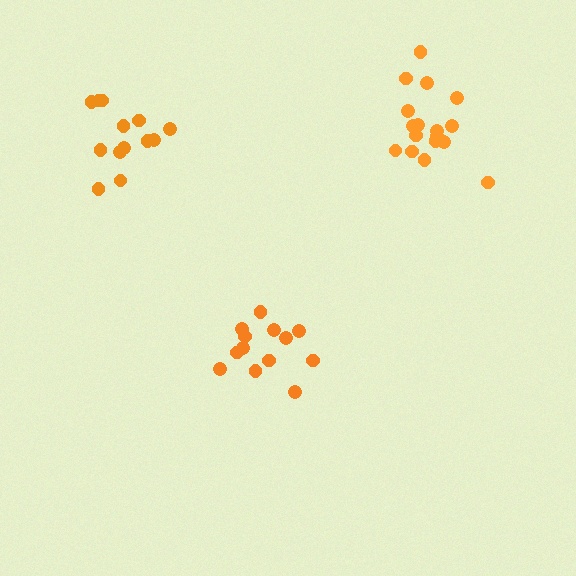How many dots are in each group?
Group 1: 17 dots, Group 2: 13 dots, Group 3: 13 dots (43 total).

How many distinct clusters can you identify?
There are 3 distinct clusters.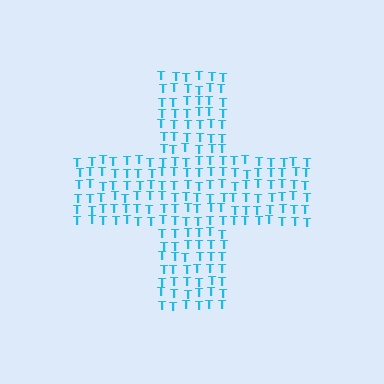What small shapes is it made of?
It is made of small letter T's.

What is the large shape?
The large shape is a cross.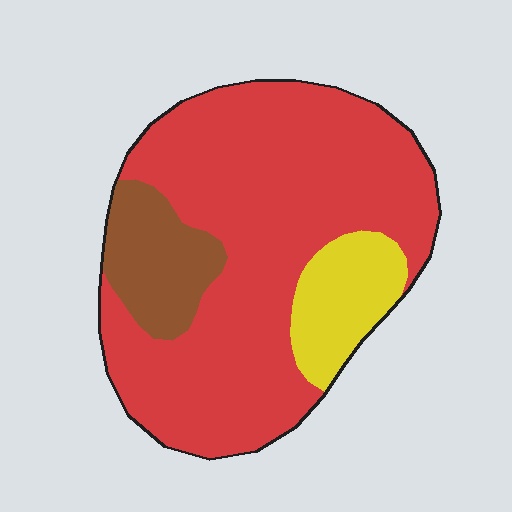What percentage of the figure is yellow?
Yellow takes up about one eighth (1/8) of the figure.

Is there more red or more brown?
Red.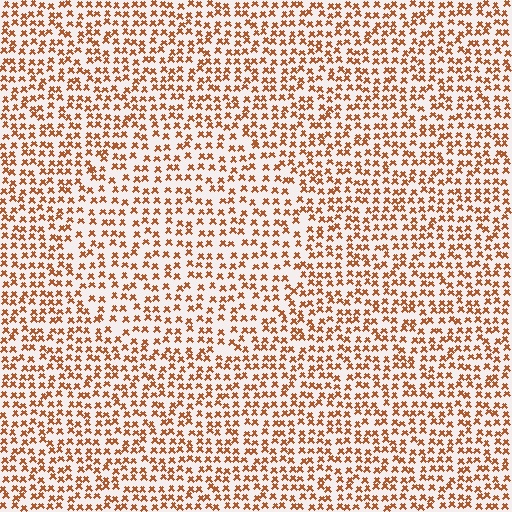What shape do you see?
I see a circle.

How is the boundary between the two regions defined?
The boundary is defined by a change in element density (approximately 1.4x ratio). All elements are the same color, size, and shape.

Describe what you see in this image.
The image contains small brown elements arranged at two different densities. A circle-shaped region is visible where the elements are less densely packed than the surrounding area.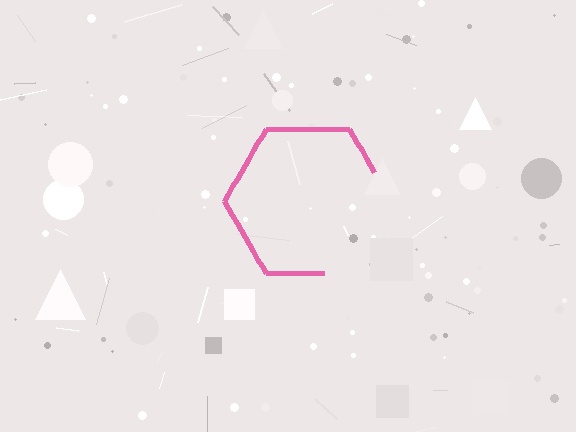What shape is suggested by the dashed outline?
The dashed outline suggests a hexagon.